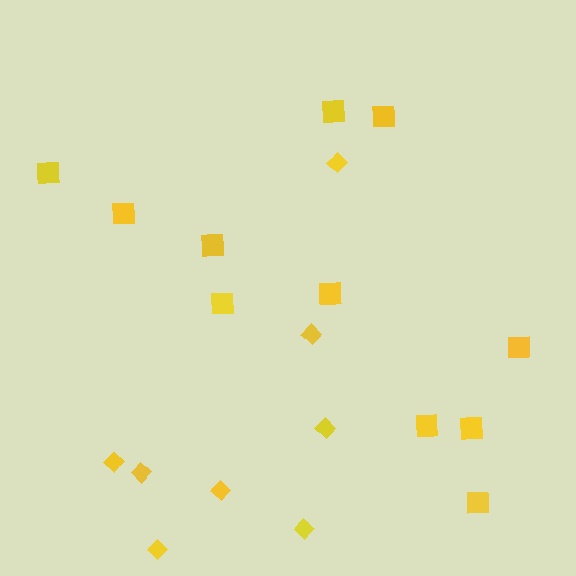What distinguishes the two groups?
There are 2 groups: one group of diamonds (8) and one group of squares (11).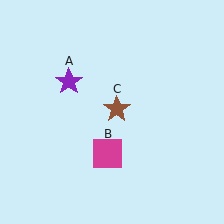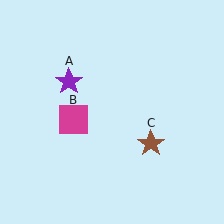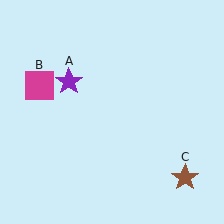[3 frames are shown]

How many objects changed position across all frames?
2 objects changed position: magenta square (object B), brown star (object C).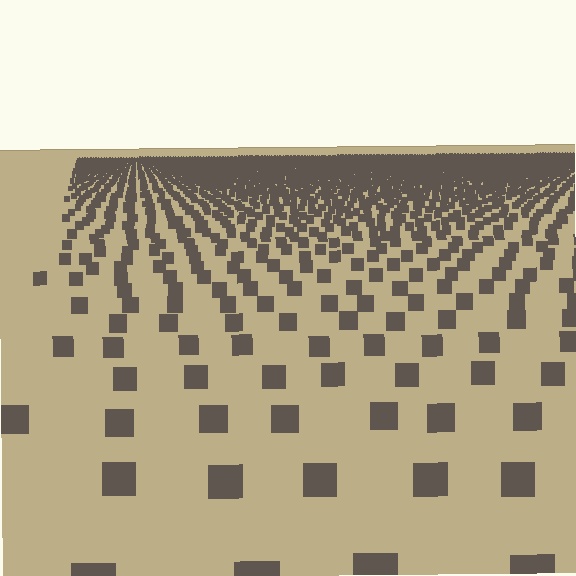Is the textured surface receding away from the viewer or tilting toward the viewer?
The surface is receding away from the viewer. Texture elements get smaller and denser toward the top.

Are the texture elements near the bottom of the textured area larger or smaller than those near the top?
Larger. Near the bottom, elements are closer to the viewer and appear at a bigger on-screen size.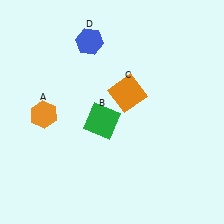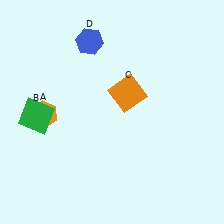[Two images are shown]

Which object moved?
The green square (B) moved left.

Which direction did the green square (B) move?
The green square (B) moved left.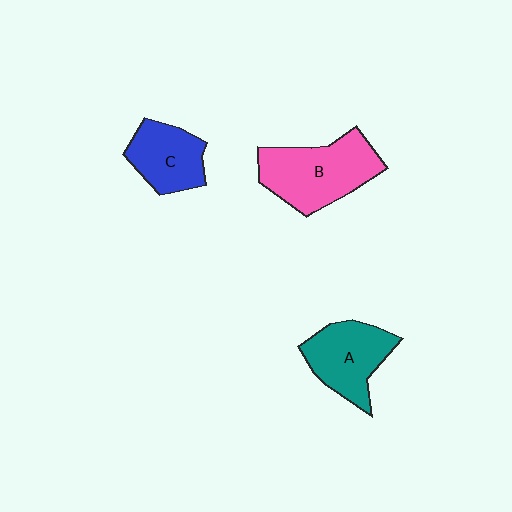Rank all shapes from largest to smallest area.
From largest to smallest: B (pink), A (teal), C (blue).